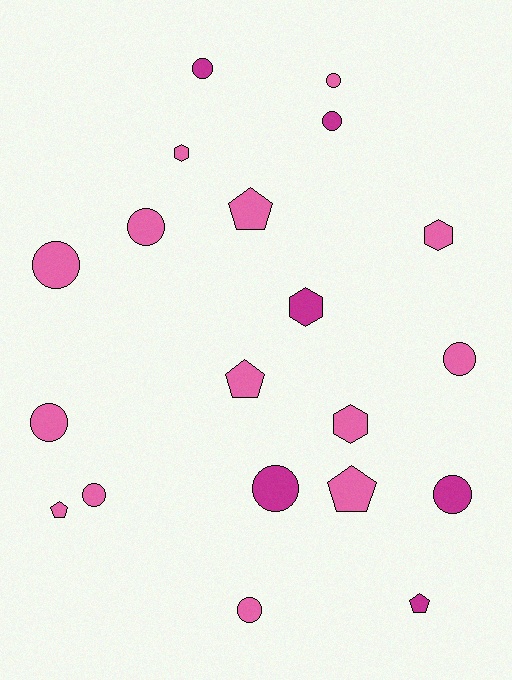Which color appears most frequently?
Pink, with 14 objects.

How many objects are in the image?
There are 20 objects.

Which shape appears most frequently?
Circle, with 11 objects.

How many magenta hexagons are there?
There is 1 magenta hexagon.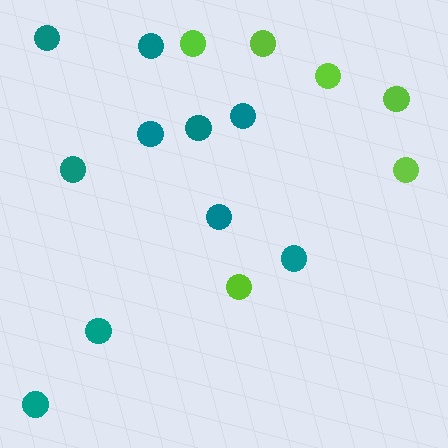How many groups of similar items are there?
There are 2 groups: one group of teal circles (10) and one group of lime circles (6).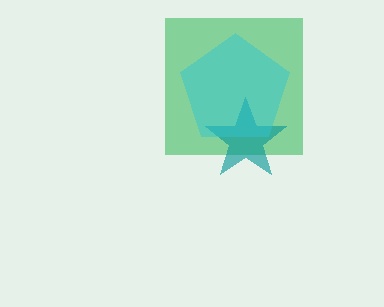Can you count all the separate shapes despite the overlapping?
Yes, there are 3 separate shapes.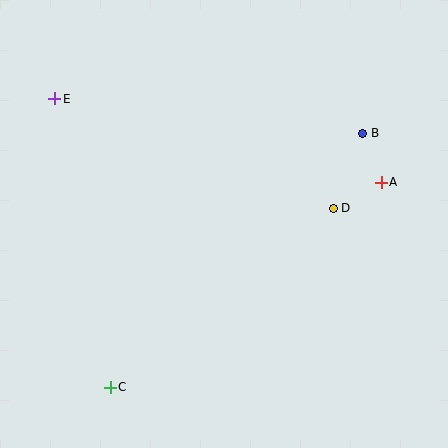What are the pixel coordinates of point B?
Point B is at (363, 133).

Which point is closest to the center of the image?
Point D at (333, 208) is closest to the center.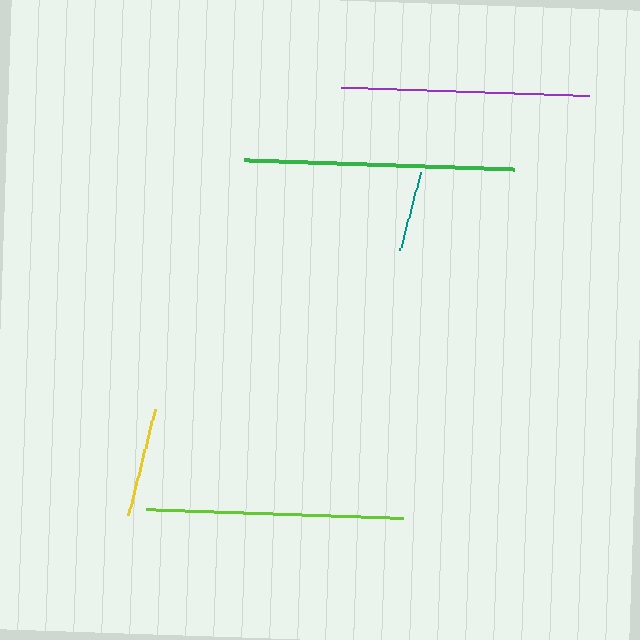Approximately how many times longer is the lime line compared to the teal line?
The lime line is approximately 3.2 times the length of the teal line.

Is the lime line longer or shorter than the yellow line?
The lime line is longer than the yellow line.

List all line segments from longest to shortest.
From longest to shortest: green, lime, purple, yellow, teal.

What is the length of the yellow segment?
The yellow segment is approximately 108 pixels long.